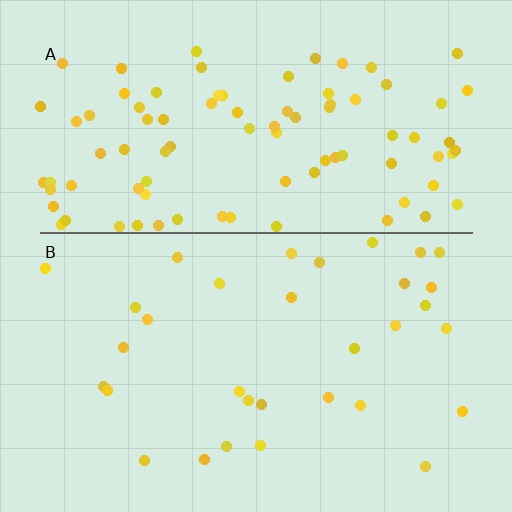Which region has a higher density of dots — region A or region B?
A (the top).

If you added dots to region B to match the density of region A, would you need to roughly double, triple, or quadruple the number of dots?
Approximately triple.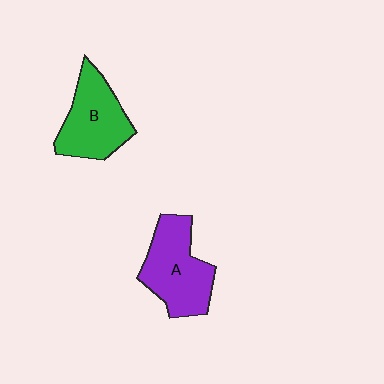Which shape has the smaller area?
Shape B (green).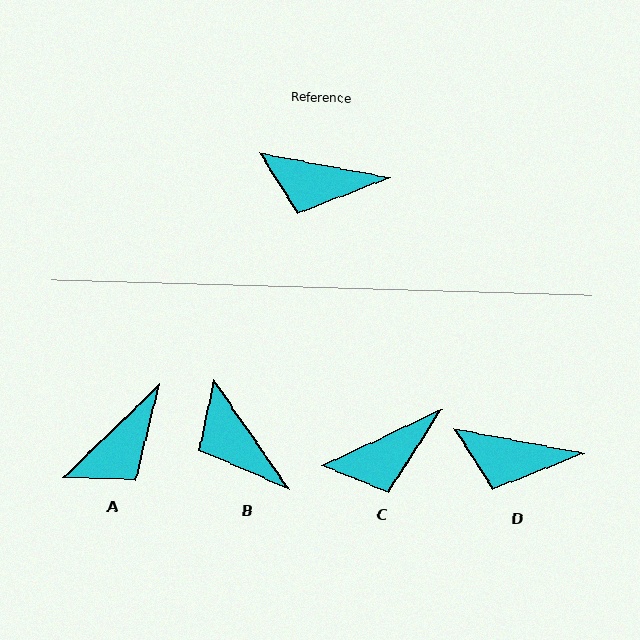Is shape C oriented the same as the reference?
No, it is off by about 36 degrees.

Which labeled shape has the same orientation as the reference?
D.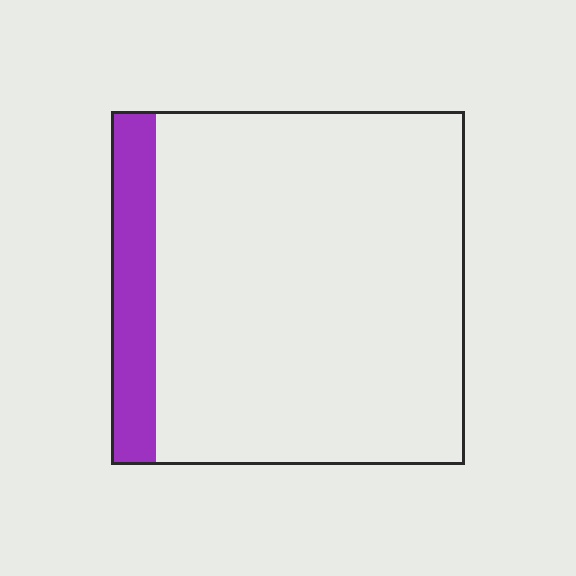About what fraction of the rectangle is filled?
About one eighth (1/8).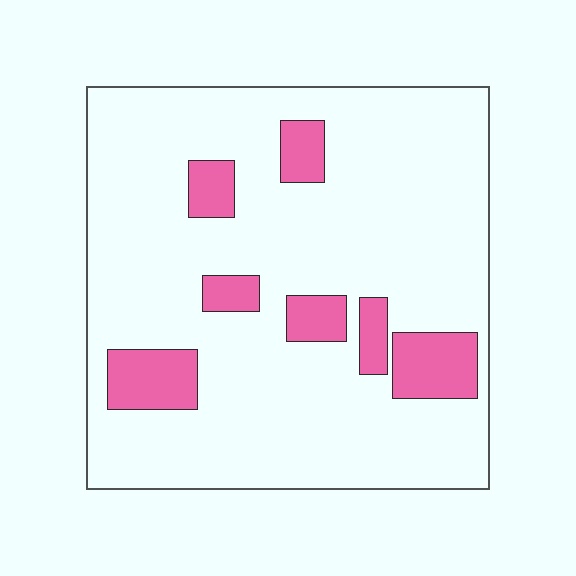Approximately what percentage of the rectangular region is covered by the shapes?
Approximately 15%.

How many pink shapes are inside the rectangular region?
7.